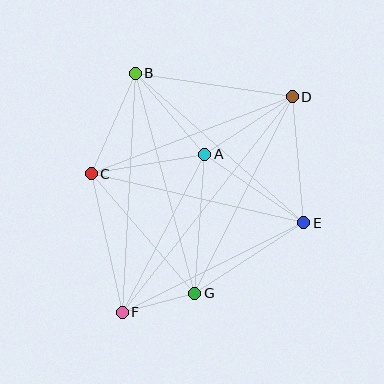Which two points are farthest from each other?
Points D and F are farthest from each other.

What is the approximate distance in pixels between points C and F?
The distance between C and F is approximately 142 pixels.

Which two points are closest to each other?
Points F and G are closest to each other.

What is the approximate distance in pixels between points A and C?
The distance between A and C is approximately 115 pixels.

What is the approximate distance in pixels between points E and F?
The distance between E and F is approximately 202 pixels.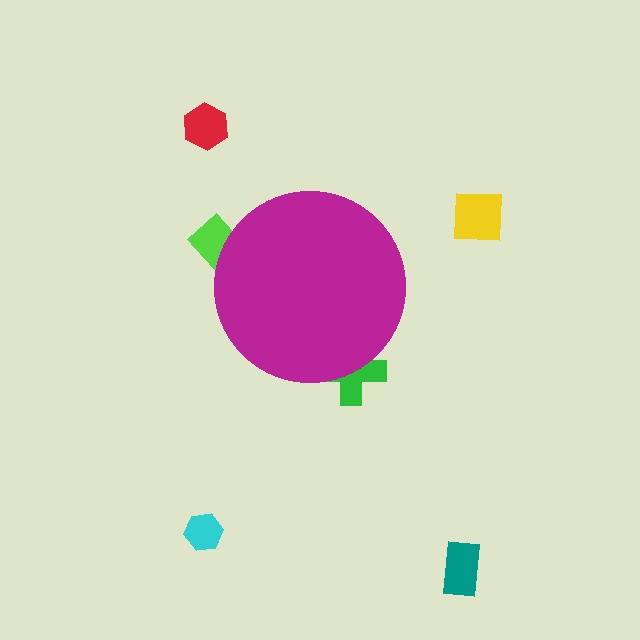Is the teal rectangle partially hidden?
No, the teal rectangle is fully visible.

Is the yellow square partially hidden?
No, the yellow square is fully visible.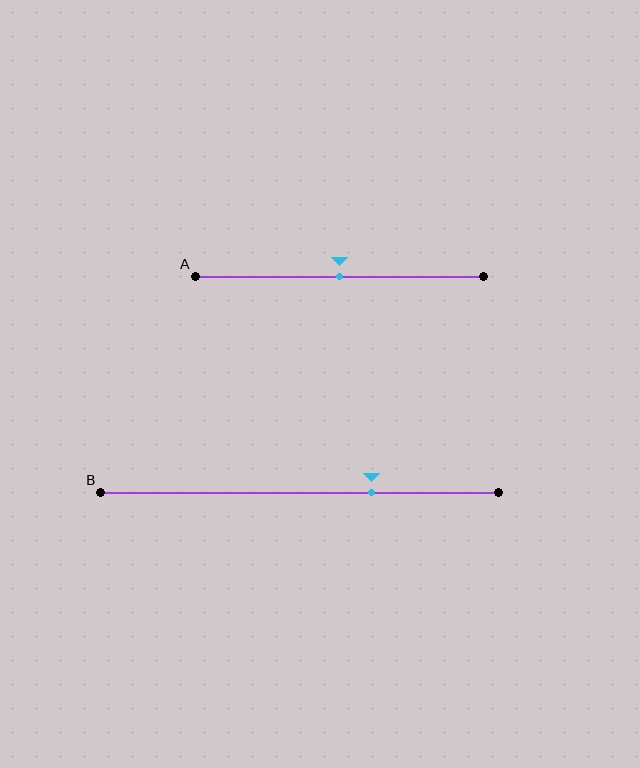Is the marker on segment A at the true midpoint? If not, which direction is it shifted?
Yes, the marker on segment A is at the true midpoint.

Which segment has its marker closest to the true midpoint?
Segment A has its marker closest to the true midpoint.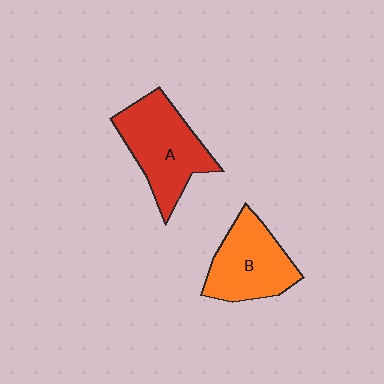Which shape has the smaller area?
Shape B (orange).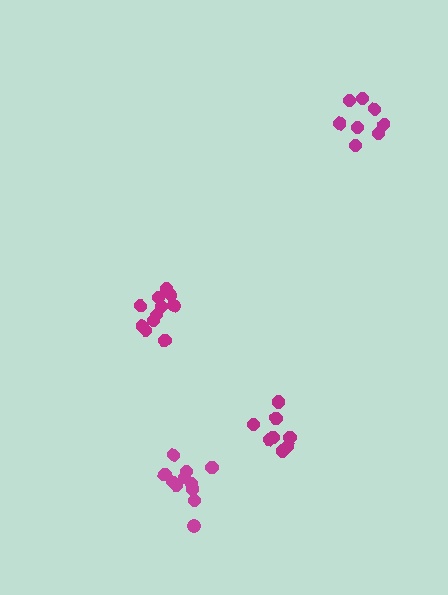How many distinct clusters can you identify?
There are 4 distinct clusters.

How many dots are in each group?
Group 1: 11 dots, Group 2: 8 dots, Group 3: 11 dots, Group 4: 8 dots (38 total).